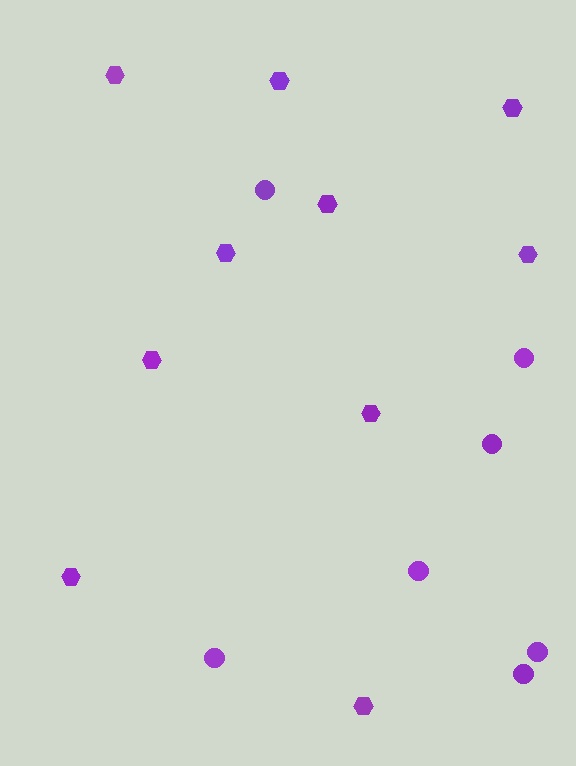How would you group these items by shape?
There are 2 groups: one group of hexagons (10) and one group of circles (7).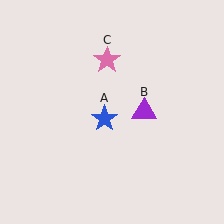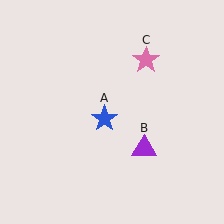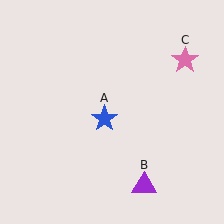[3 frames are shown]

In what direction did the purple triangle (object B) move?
The purple triangle (object B) moved down.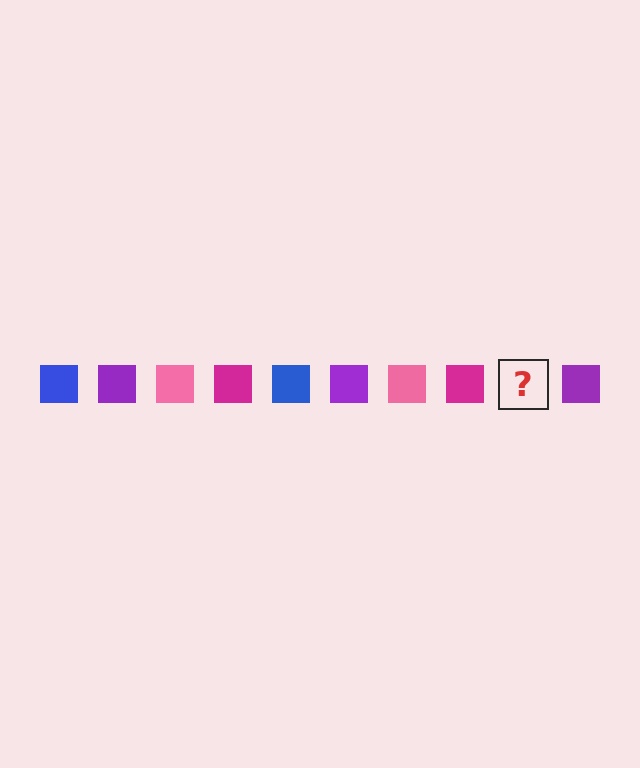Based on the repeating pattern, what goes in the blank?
The blank should be a blue square.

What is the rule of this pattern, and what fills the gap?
The rule is that the pattern cycles through blue, purple, pink, magenta squares. The gap should be filled with a blue square.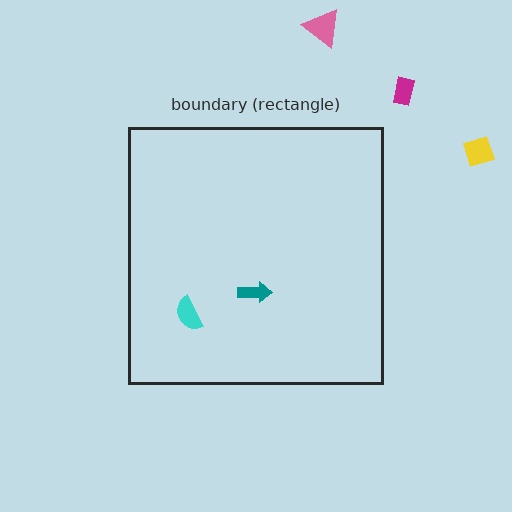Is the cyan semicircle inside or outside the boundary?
Inside.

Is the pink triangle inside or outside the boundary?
Outside.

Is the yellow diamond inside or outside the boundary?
Outside.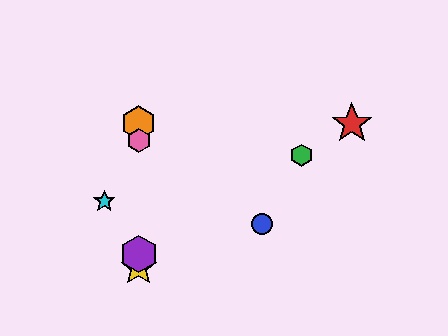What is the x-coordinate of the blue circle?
The blue circle is at x≈262.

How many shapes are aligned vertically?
4 shapes (the yellow star, the purple hexagon, the orange hexagon, the pink hexagon) are aligned vertically.